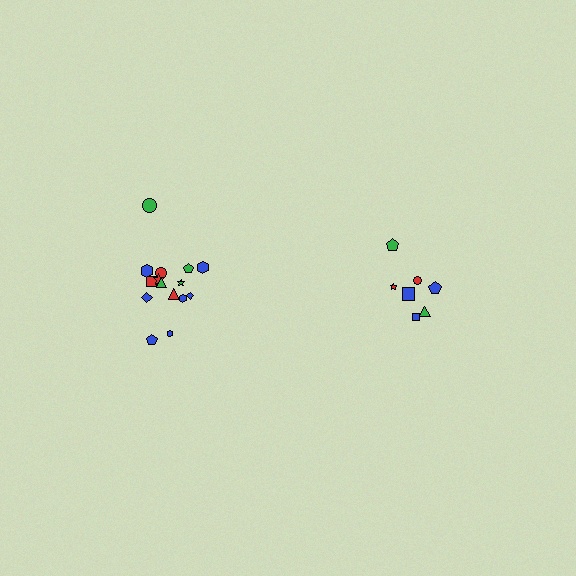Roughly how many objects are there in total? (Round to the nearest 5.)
Roughly 20 objects in total.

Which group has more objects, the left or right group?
The left group.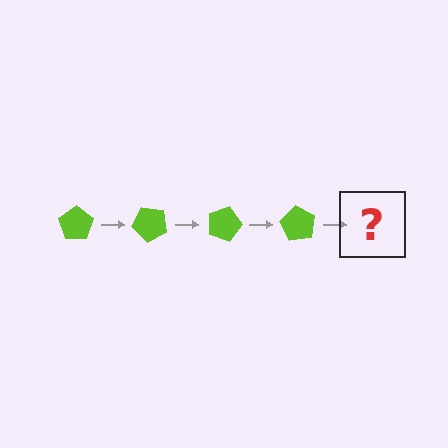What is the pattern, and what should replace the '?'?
The pattern is that the pentagon rotates 45 degrees each step. The '?' should be a lime pentagon rotated 180 degrees.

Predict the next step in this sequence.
The next step is a lime pentagon rotated 180 degrees.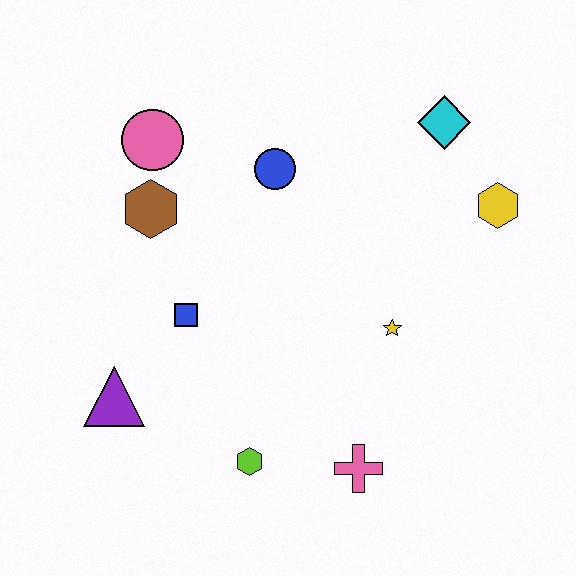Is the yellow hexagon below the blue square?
No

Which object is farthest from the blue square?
The yellow hexagon is farthest from the blue square.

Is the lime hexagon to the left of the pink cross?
Yes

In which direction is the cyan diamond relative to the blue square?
The cyan diamond is to the right of the blue square.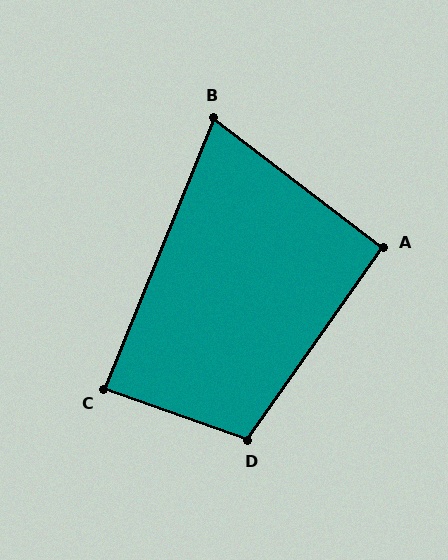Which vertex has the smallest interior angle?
B, at approximately 75 degrees.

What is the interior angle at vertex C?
Approximately 88 degrees (approximately right).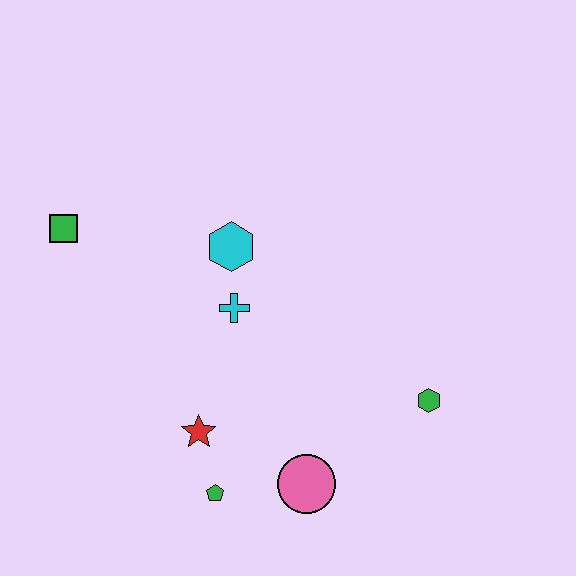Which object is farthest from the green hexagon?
The green square is farthest from the green hexagon.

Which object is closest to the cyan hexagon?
The cyan cross is closest to the cyan hexagon.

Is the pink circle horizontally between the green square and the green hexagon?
Yes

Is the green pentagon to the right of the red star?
Yes